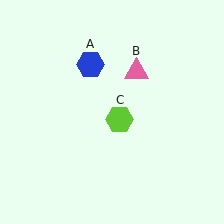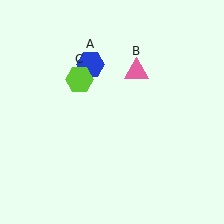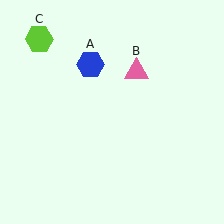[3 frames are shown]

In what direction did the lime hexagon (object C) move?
The lime hexagon (object C) moved up and to the left.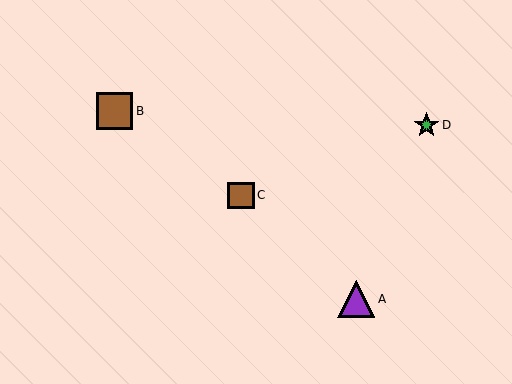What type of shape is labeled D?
Shape D is a green star.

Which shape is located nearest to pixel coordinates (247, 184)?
The brown square (labeled C) at (241, 195) is nearest to that location.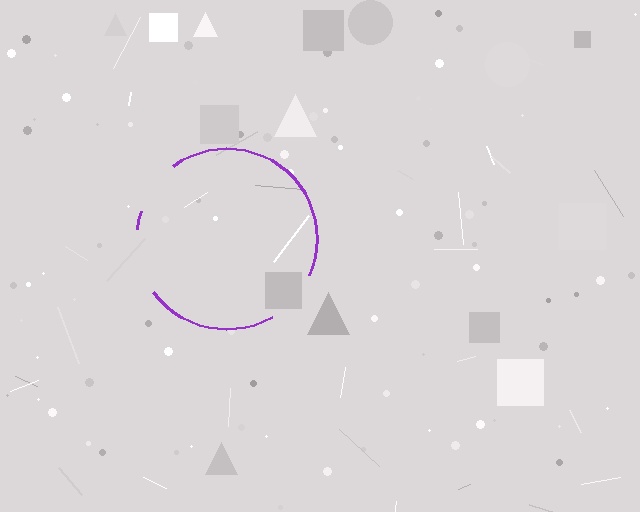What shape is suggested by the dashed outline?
The dashed outline suggests a circle.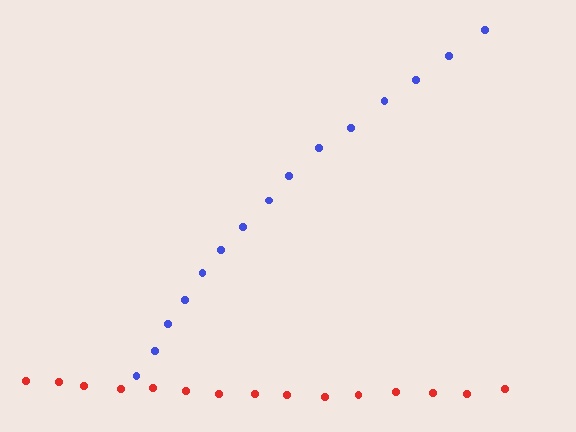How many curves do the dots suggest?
There are 2 distinct paths.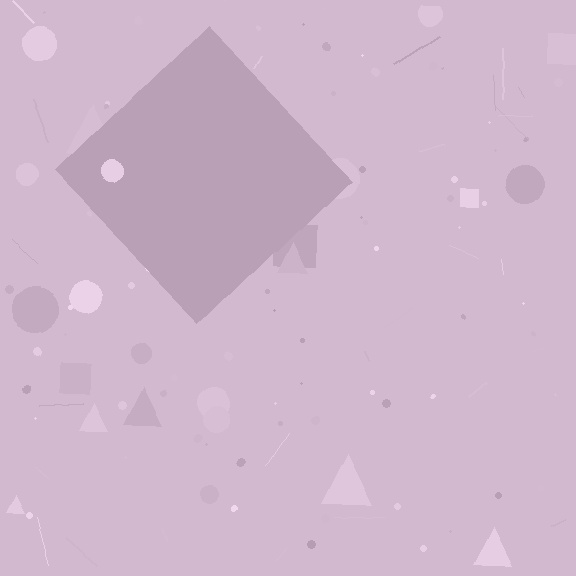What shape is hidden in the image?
A diamond is hidden in the image.